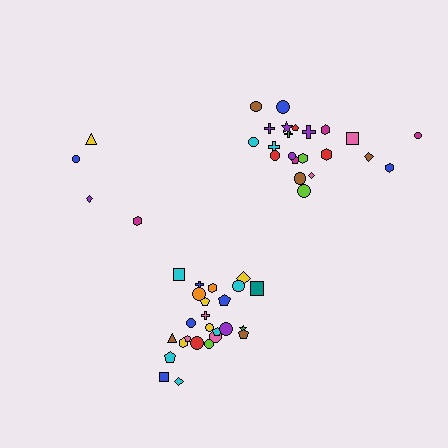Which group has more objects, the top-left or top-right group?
The top-right group.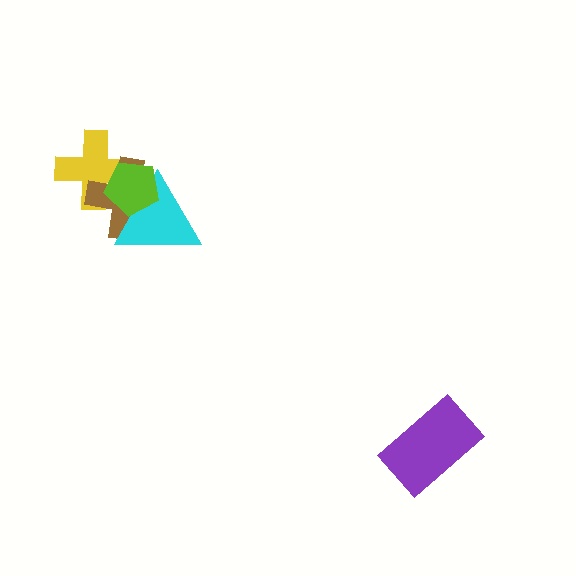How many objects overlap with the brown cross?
3 objects overlap with the brown cross.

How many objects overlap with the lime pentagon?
3 objects overlap with the lime pentagon.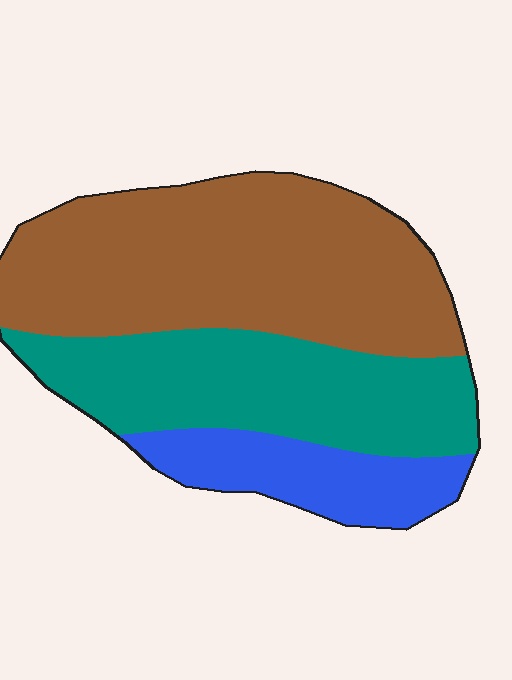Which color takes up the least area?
Blue, at roughly 15%.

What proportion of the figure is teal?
Teal takes up about one third (1/3) of the figure.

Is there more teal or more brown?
Brown.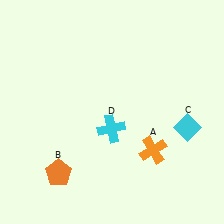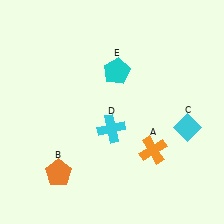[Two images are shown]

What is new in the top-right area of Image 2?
A cyan pentagon (E) was added in the top-right area of Image 2.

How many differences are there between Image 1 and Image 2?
There is 1 difference between the two images.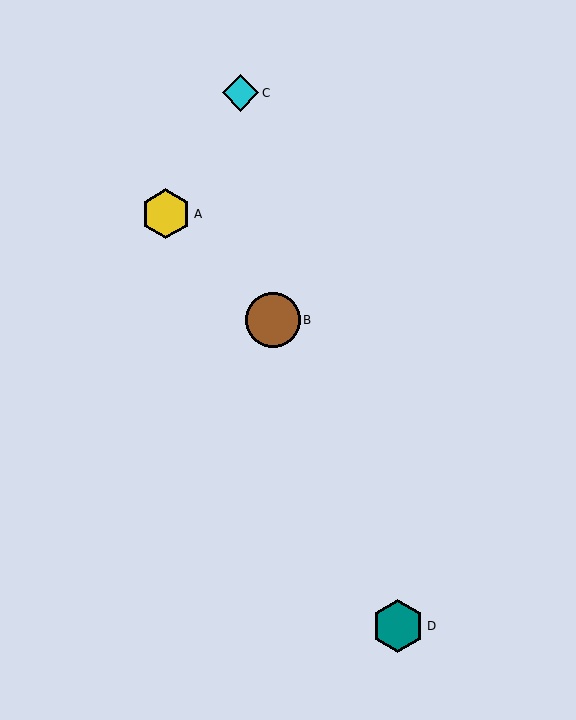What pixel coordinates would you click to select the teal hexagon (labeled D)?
Click at (398, 626) to select the teal hexagon D.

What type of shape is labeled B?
Shape B is a brown circle.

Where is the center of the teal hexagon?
The center of the teal hexagon is at (398, 626).